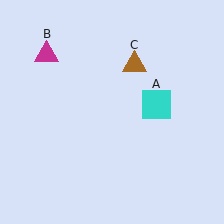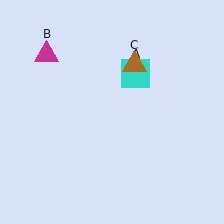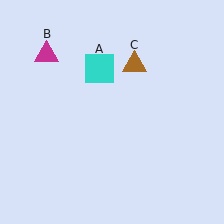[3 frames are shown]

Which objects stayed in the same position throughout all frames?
Magenta triangle (object B) and brown triangle (object C) remained stationary.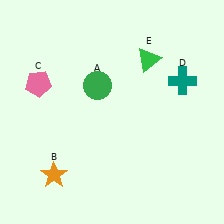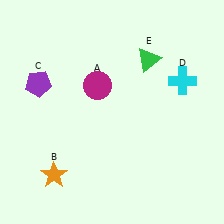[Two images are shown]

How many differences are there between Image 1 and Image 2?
There are 3 differences between the two images.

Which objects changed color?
A changed from green to magenta. C changed from pink to purple. D changed from teal to cyan.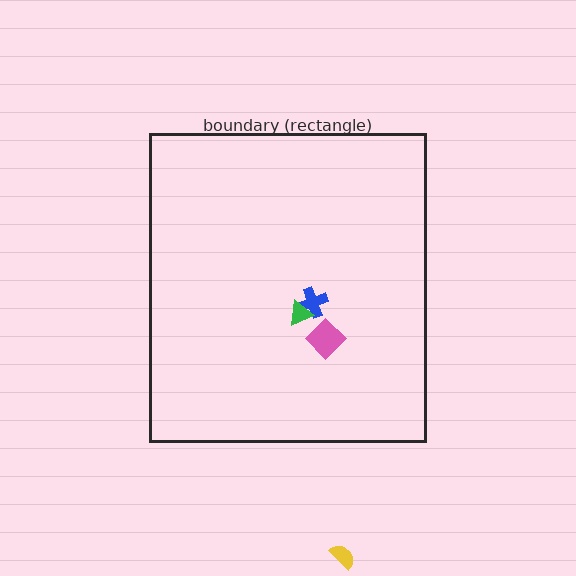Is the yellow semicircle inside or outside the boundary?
Outside.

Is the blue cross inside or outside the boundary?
Inside.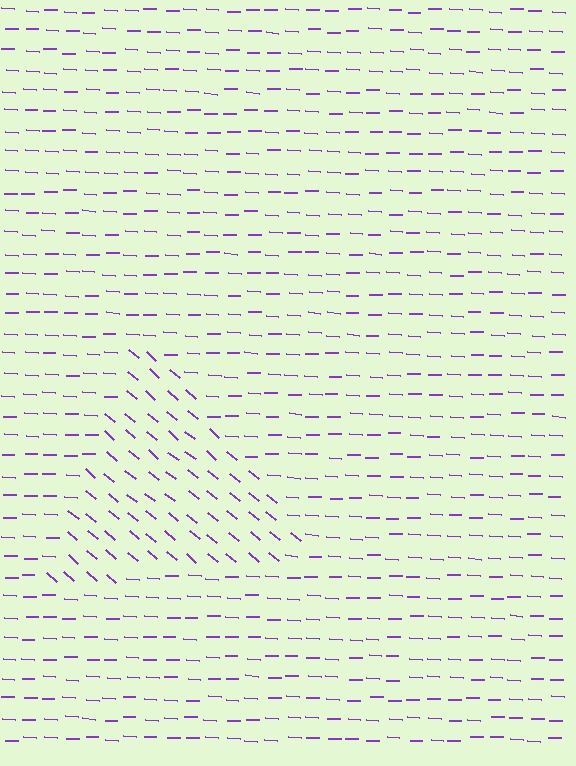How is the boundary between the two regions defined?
The boundary is defined purely by a change in line orientation (approximately 37 degrees difference). All lines are the same color and thickness.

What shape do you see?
I see a triangle.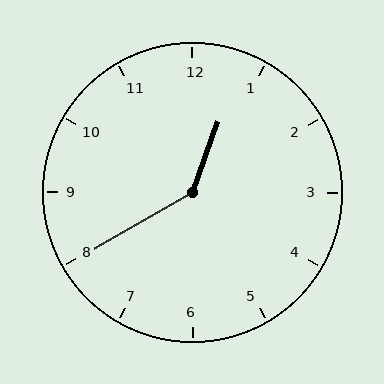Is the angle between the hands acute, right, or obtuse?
It is obtuse.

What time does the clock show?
12:40.